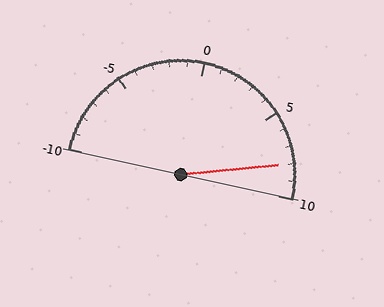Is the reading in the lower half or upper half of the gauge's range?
The reading is in the upper half of the range (-10 to 10).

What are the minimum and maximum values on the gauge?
The gauge ranges from -10 to 10.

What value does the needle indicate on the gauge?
The needle indicates approximately 8.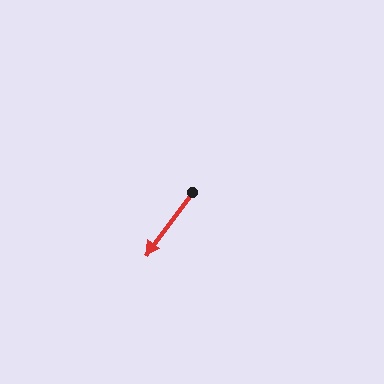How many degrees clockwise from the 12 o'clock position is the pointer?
Approximately 216 degrees.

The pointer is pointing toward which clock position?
Roughly 7 o'clock.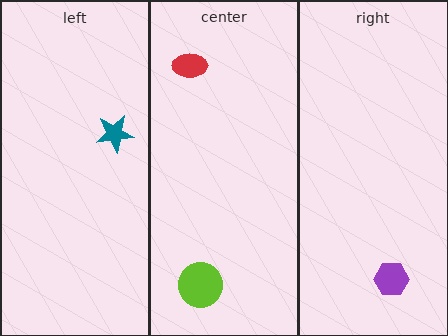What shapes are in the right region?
The purple hexagon.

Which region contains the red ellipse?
The center region.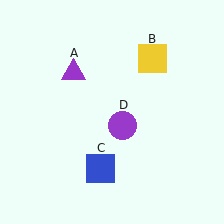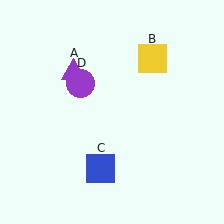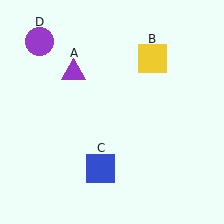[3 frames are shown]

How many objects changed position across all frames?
1 object changed position: purple circle (object D).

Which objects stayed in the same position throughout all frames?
Purple triangle (object A) and yellow square (object B) and blue square (object C) remained stationary.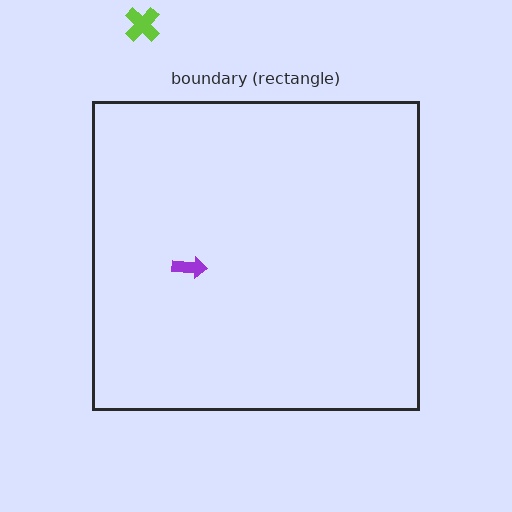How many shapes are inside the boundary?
1 inside, 1 outside.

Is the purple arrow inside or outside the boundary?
Inside.